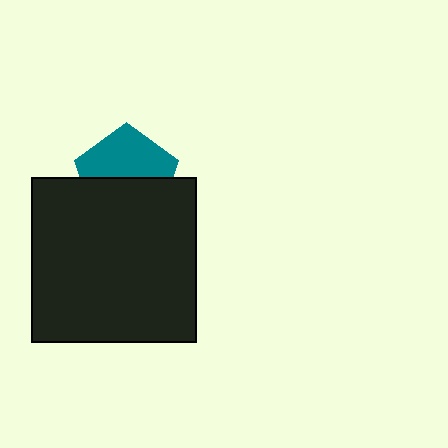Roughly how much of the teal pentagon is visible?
About half of it is visible (roughly 51%).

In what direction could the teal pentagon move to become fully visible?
The teal pentagon could move up. That would shift it out from behind the black square entirely.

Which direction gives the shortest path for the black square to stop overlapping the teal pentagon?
Moving down gives the shortest separation.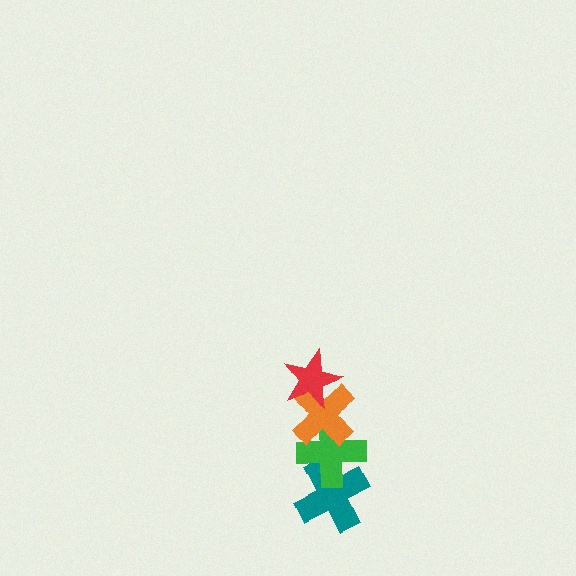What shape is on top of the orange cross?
The red star is on top of the orange cross.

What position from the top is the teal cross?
The teal cross is 4th from the top.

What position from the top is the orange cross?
The orange cross is 2nd from the top.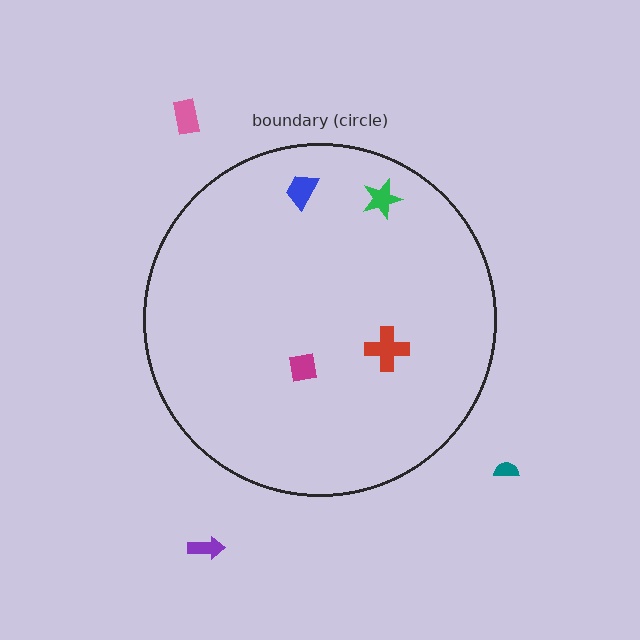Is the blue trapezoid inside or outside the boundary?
Inside.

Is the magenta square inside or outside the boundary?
Inside.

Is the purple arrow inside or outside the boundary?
Outside.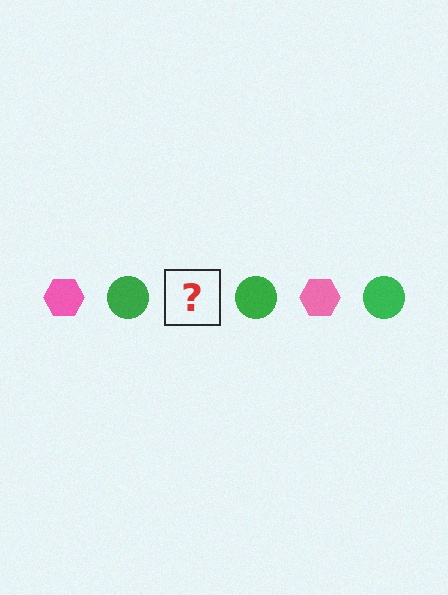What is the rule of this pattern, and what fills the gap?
The rule is that the pattern alternates between pink hexagon and green circle. The gap should be filled with a pink hexagon.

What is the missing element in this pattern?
The missing element is a pink hexagon.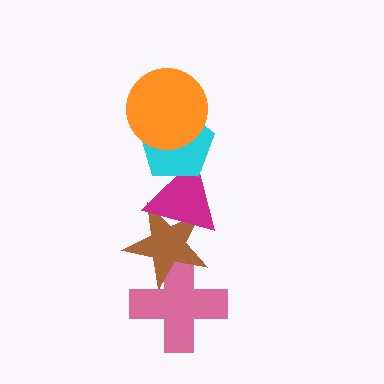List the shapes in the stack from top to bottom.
From top to bottom: the orange circle, the cyan pentagon, the magenta triangle, the brown star, the pink cross.